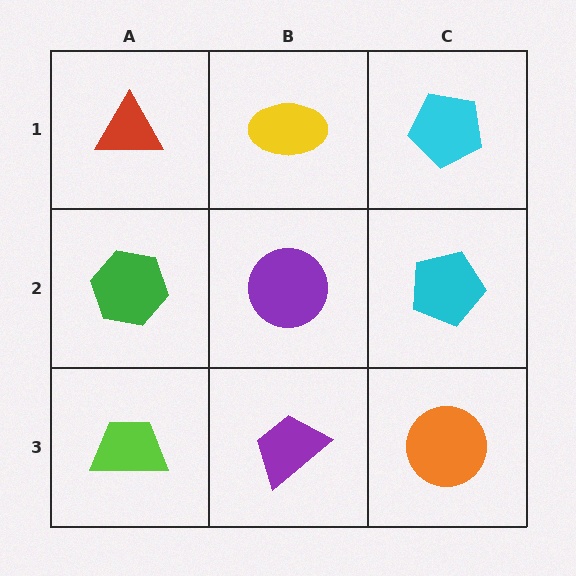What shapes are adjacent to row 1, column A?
A green hexagon (row 2, column A), a yellow ellipse (row 1, column B).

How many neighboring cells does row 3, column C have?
2.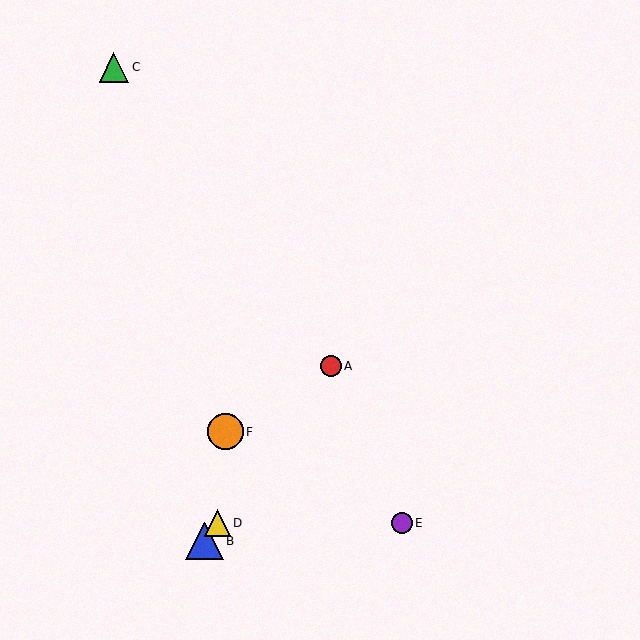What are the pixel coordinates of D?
Object D is at (217, 523).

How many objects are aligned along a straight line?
3 objects (A, B, D) are aligned along a straight line.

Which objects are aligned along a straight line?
Objects A, B, D are aligned along a straight line.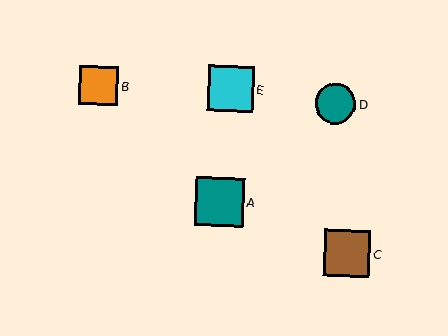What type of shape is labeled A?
Shape A is a teal square.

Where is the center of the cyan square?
The center of the cyan square is at (231, 89).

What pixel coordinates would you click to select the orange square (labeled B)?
Click at (99, 85) to select the orange square B.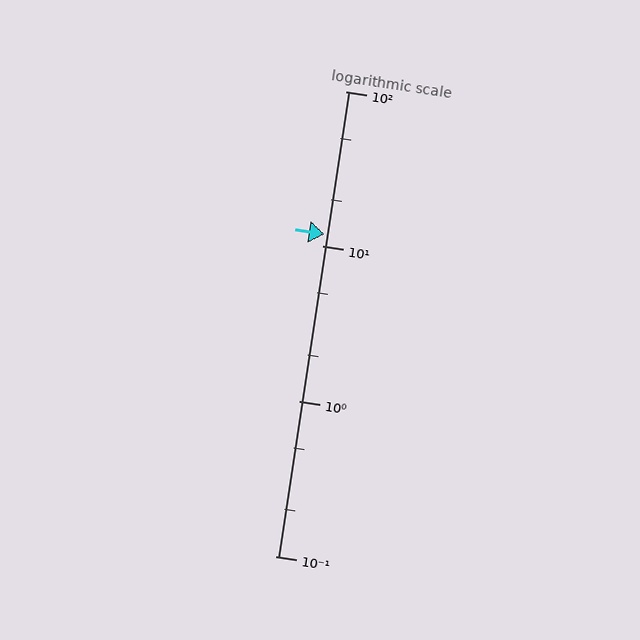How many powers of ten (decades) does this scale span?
The scale spans 3 decades, from 0.1 to 100.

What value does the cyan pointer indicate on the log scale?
The pointer indicates approximately 12.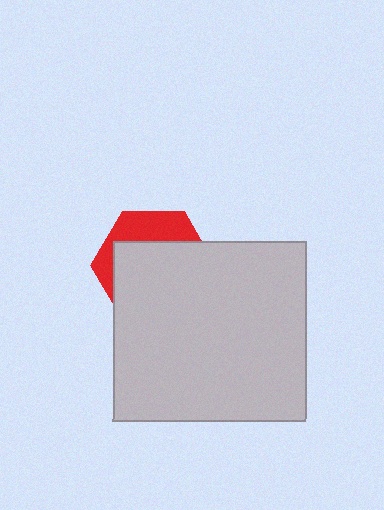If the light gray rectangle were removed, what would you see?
You would see the complete red hexagon.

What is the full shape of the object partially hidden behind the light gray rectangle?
The partially hidden object is a red hexagon.